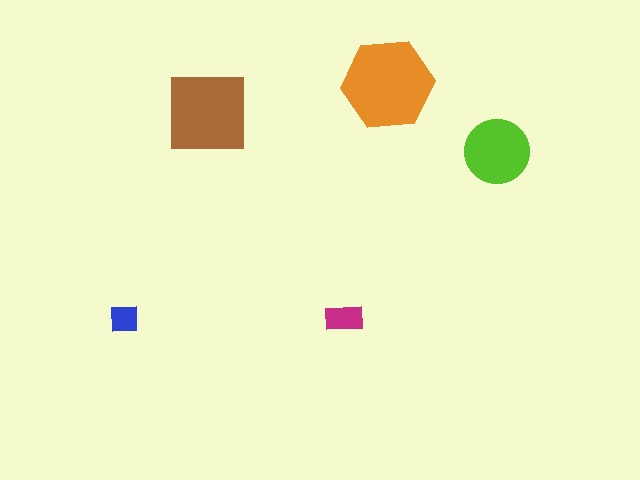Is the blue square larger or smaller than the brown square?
Smaller.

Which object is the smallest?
The blue square.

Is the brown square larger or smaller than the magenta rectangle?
Larger.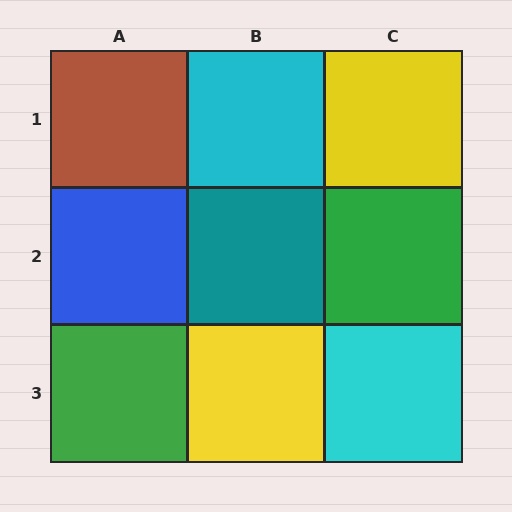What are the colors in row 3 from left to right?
Green, yellow, cyan.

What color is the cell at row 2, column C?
Green.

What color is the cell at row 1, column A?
Brown.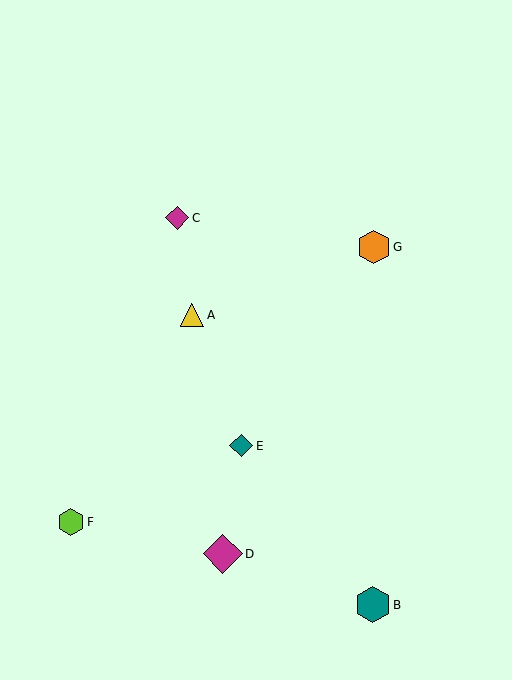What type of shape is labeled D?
Shape D is a magenta diamond.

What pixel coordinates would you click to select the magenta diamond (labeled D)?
Click at (223, 554) to select the magenta diamond D.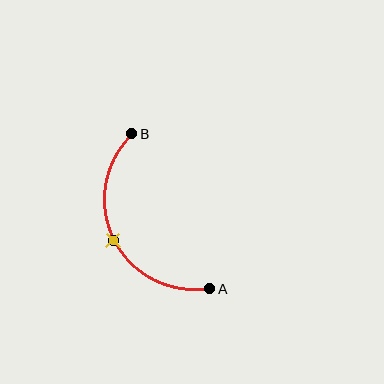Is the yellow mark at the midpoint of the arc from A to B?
Yes. The yellow mark lies on the arc at equal arc-length from both A and B — it is the arc midpoint.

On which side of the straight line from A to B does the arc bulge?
The arc bulges to the left of the straight line connecting A and B.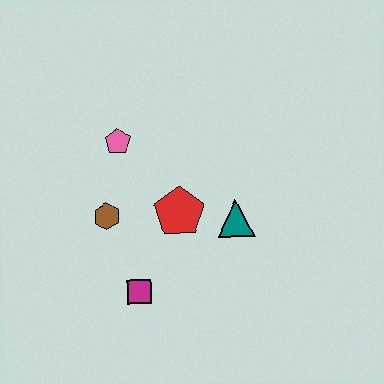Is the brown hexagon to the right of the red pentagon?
No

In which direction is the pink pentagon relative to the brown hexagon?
The pink pentagon is above the brown hexagon.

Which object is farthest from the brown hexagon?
The teal triangle is farthest from the brown hexagon.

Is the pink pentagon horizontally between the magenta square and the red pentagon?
No